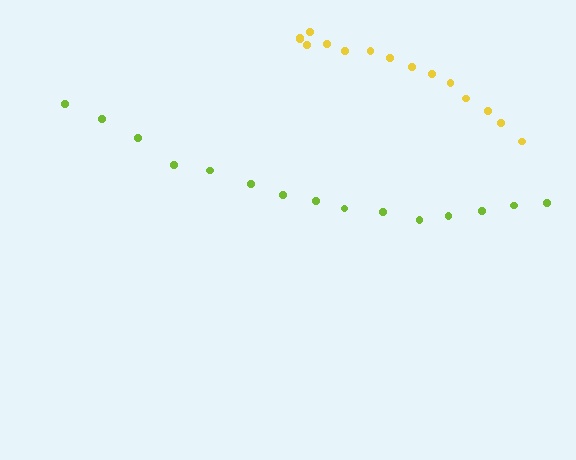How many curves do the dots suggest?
There are 2 distinct paths.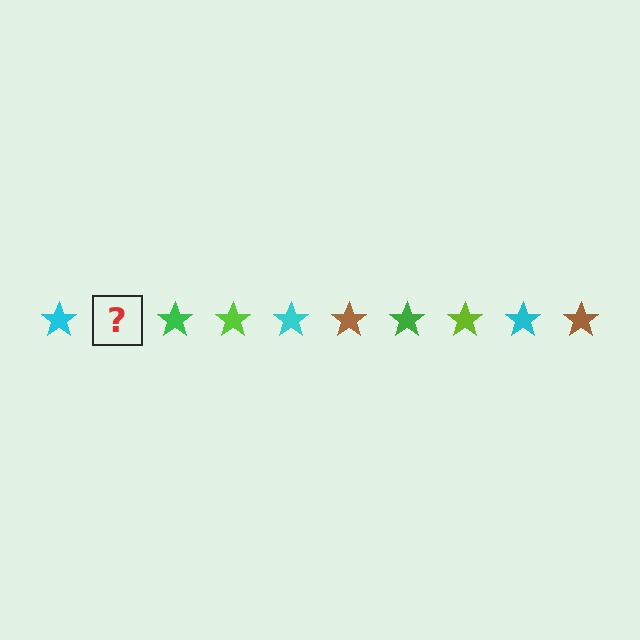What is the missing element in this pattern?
The missing element is a brown star.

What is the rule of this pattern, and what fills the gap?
The rule is that the pattern cycles through cyan, brown, green, lime stars. The gap should be filled with a brown star.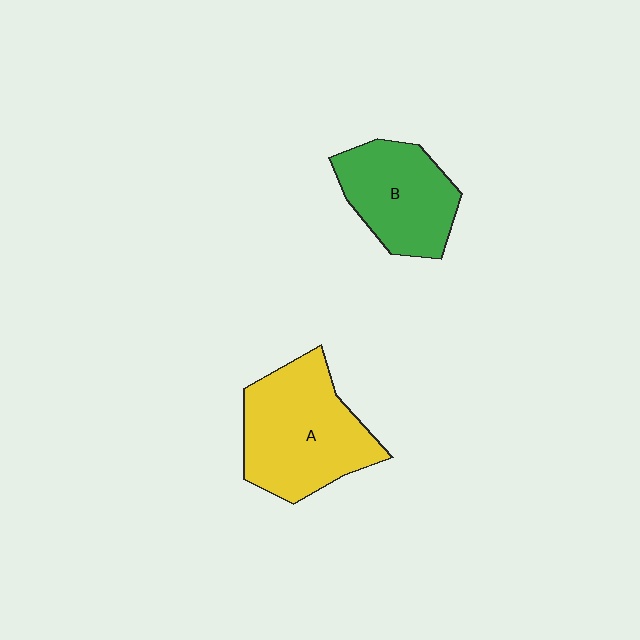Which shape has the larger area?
Shape A (yellow).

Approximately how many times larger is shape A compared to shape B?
Approximately 1.3 times.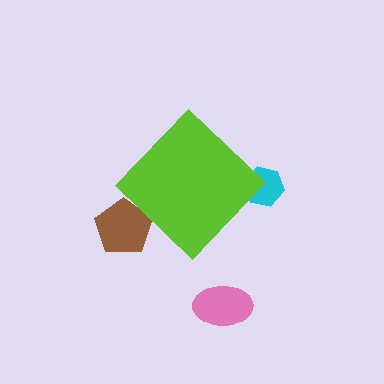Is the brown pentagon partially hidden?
Yes, the brown pentagon is partially hidden behind the lime diamond.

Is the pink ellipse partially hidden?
No, the pink ellipse is fully visible.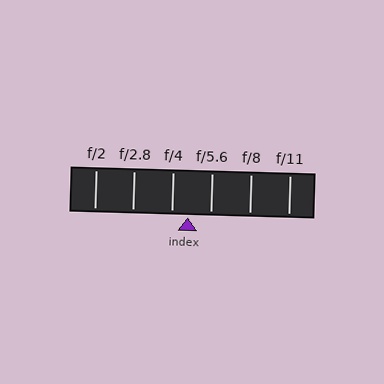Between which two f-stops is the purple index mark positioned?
The index mark is between f/4 and f/5.6.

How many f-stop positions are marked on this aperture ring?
There are 6 f-stop positions marked.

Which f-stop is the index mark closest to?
The index mark is closest to f/4.